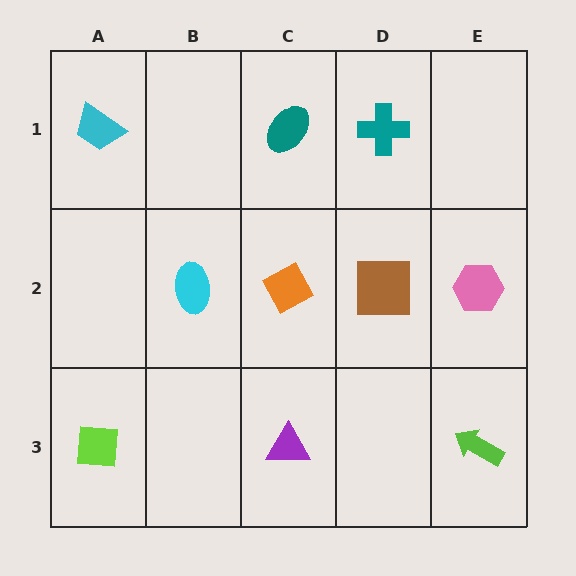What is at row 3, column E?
A lime arrow.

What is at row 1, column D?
A teal cross.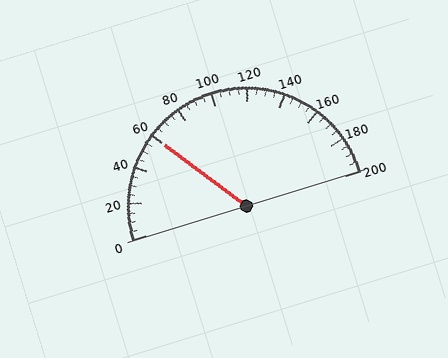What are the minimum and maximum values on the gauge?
The gauge ranges from 0 to 200.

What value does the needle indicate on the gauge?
The needle indicates approximately 60.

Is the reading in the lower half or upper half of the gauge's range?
The reading is in the lower half of the range (0 to 200).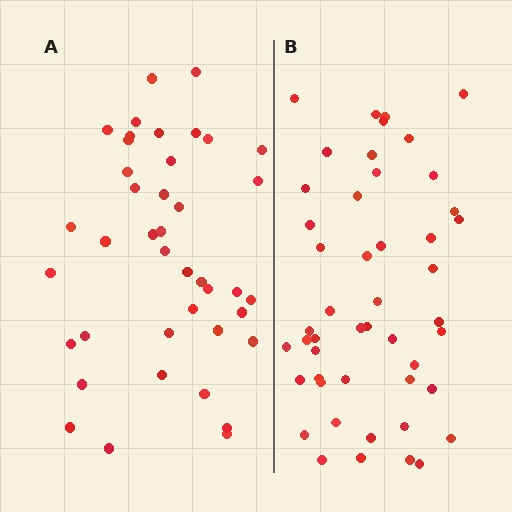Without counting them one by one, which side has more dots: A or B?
Region B (the right region) has more dots.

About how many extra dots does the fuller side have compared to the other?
Region B has roughly 8 or so more dots than region A.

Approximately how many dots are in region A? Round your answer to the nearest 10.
About 40 dots. (The exact count is 41, which rounds to 40.)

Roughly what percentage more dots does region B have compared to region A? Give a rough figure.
About 15% more.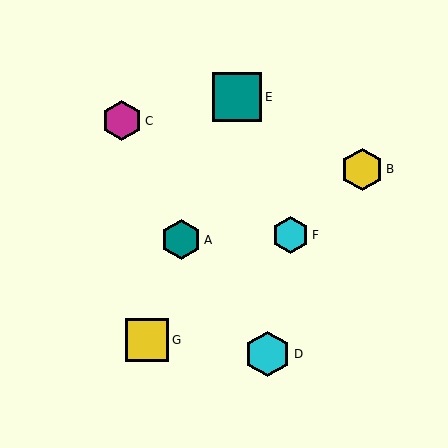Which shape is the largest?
The teal square (labeled E) is the largest.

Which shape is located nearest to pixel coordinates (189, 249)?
The teal hexagon (labeled A) at (181, 240) is nearest to that location.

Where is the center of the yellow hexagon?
The center of the yellow hexagon is at (362, 169).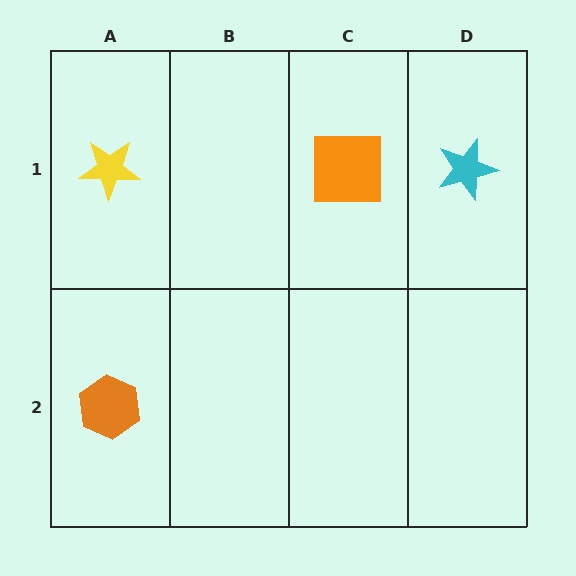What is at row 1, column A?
A yellow star.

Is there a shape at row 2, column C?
No, that cell is empty.